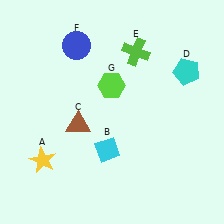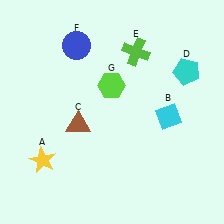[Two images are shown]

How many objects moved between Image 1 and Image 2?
1 object moved between the two images.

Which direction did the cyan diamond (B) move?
The cyan diamond (B) moved right.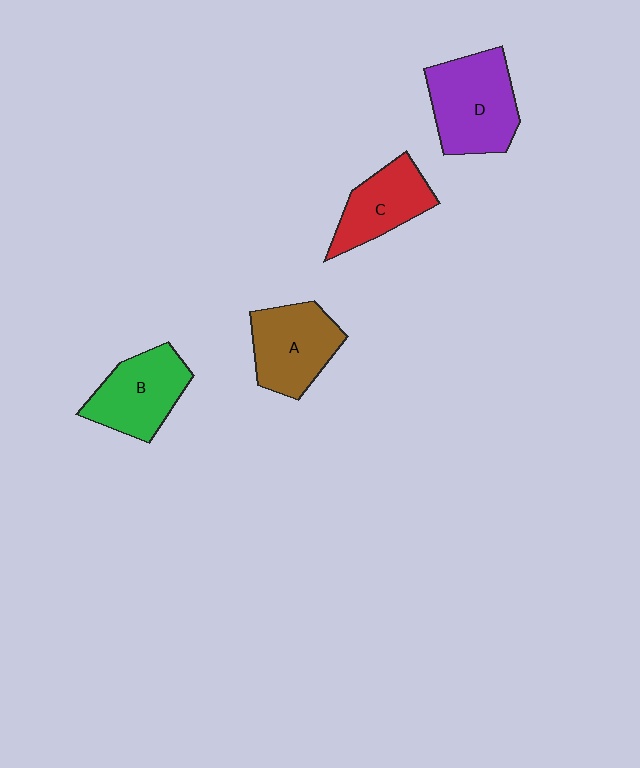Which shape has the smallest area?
Shape C (red).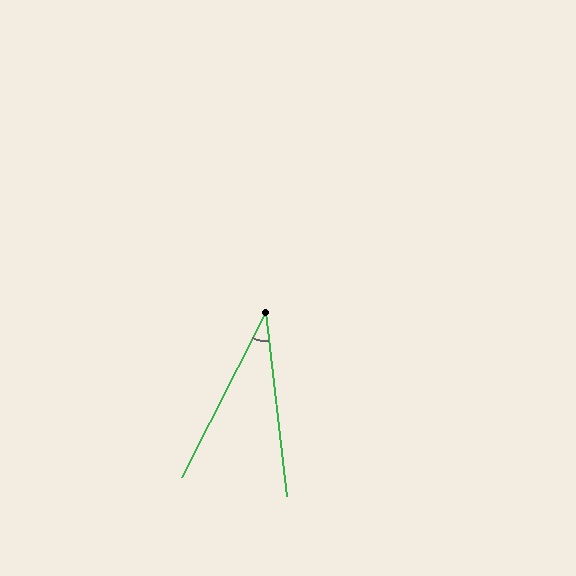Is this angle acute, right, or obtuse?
It is acute.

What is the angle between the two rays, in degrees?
Approximately 33 degrees.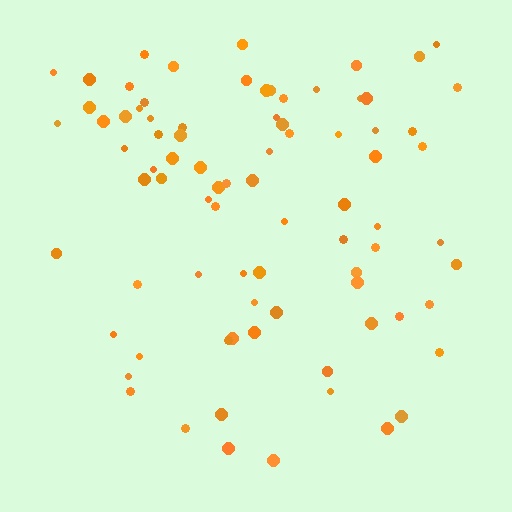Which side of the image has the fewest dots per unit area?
The bottom.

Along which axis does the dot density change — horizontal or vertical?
Vertical.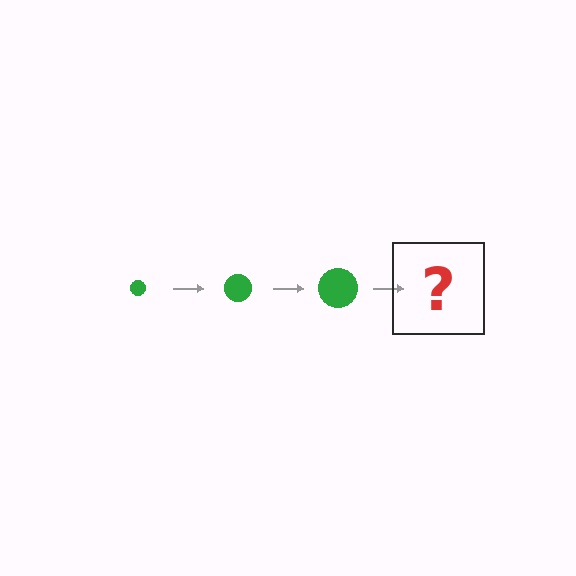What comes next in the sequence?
The next element should be a green circle, larger than the previous one.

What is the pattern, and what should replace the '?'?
The pattern is that the circle gets progressively larger each step. The '?' should be a green circle, larger than the previous one.